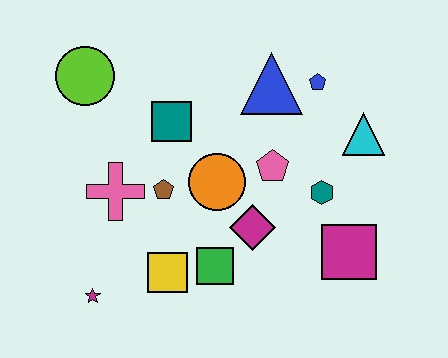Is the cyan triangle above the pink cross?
Yes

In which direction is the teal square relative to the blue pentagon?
The teal square is to the left of the blue pentagon.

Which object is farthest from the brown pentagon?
The cyan triangle is farthest from the brown pentagon.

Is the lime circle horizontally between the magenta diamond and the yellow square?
No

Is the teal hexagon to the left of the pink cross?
No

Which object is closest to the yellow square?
The green square is closest to the yellow square.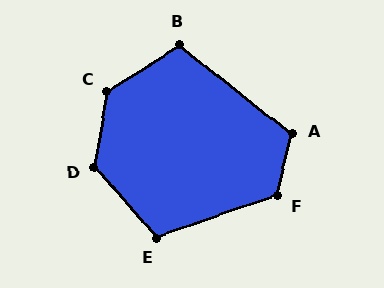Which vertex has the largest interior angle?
C, at approximately 132 degrees.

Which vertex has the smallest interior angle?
B, at approximately 109 degrees.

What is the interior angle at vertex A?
Approximately 116 degrees (obtuse).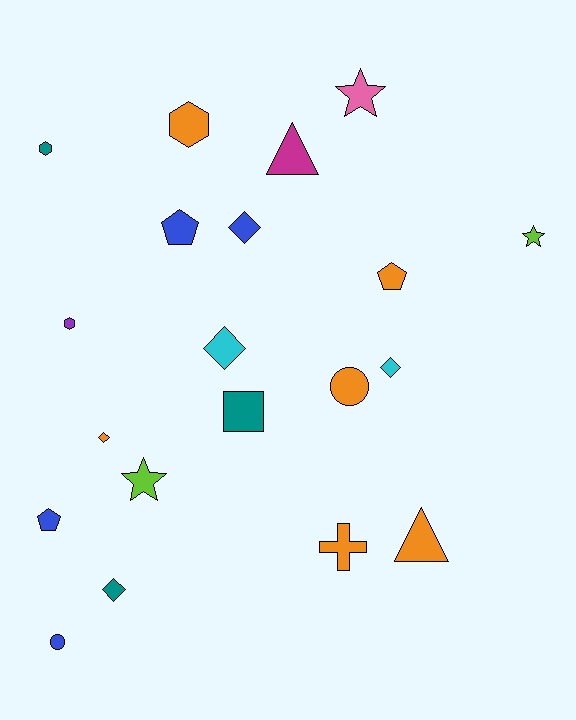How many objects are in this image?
There are 20 objects.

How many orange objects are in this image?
There are 6 orange objects.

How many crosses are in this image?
There is 1 cross.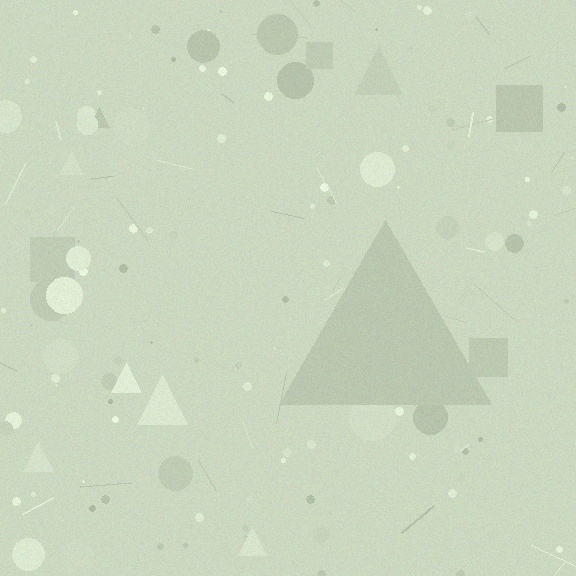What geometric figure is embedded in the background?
A triangle is embedded in the background.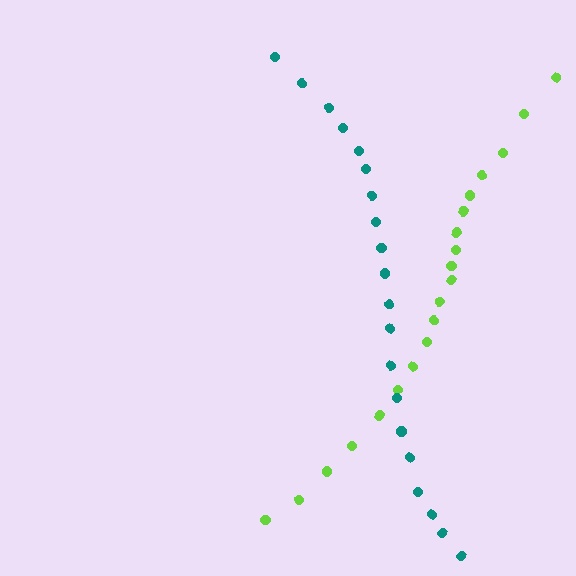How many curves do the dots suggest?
There are 2 distinct paths.